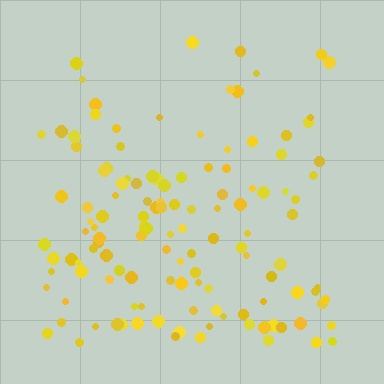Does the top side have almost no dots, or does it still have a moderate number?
Still a moderate number, just noticeably fewer than the bottom.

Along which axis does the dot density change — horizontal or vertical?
Vertical.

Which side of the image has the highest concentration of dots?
The bottom.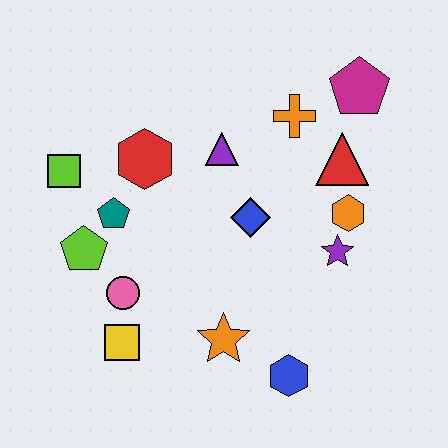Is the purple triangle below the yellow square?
No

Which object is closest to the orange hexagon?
The purple star is closest to the orange hexagon.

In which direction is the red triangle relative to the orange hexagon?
The red triangle is above the orange hexagon.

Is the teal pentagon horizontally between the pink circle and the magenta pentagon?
No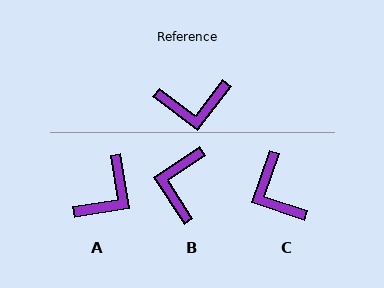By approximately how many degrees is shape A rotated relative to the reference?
Approximately 46 degrees counter-clockwise.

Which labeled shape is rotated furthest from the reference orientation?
B, about 109 degrees away.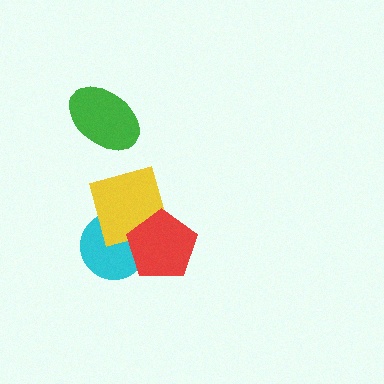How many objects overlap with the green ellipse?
0 objects overlap with the green ellipse.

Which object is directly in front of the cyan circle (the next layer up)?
The yellow diamond is directly in front of the cyan circle.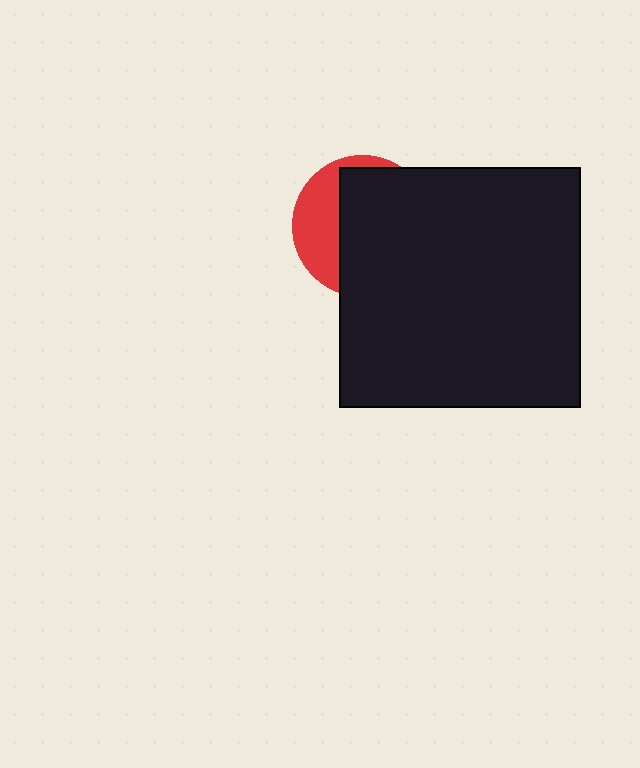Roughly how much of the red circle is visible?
A small part of it is visible (roughly 33%).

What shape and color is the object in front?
The object in front is a black square.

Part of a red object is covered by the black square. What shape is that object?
It is a circle.